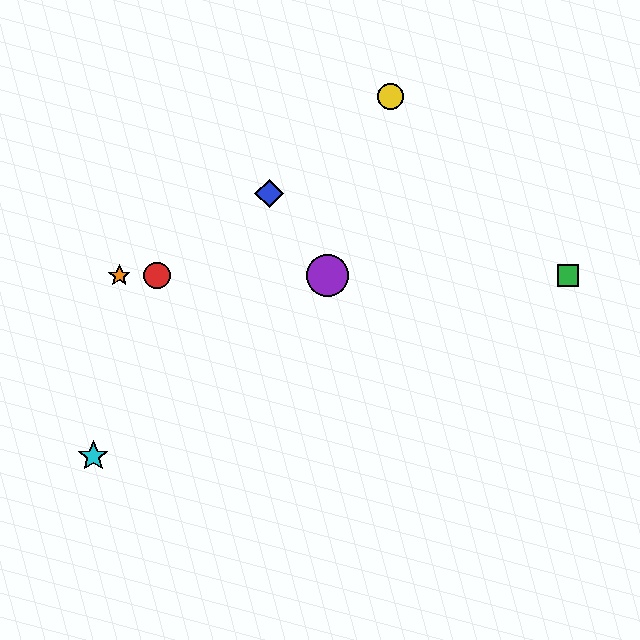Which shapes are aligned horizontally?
The red circle, the green square, the purple circle, the orange star are aligned horizontally.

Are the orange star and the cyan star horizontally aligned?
No, the orange star is at y≈275 and the cyan star is at y≈456.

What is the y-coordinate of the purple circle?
The purple circle is at y≈275.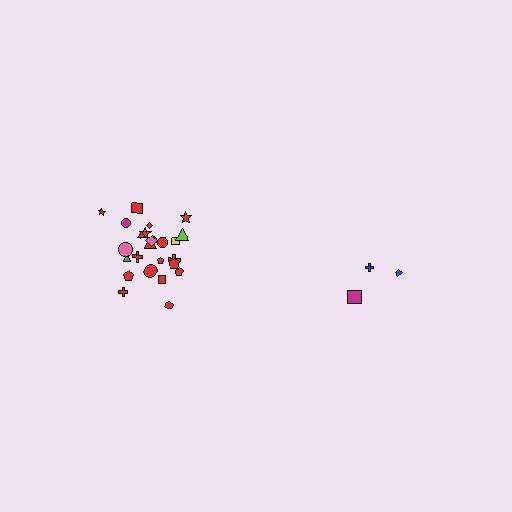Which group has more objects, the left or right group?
The left group.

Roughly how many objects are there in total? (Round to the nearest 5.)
Roughly 30 objects in total.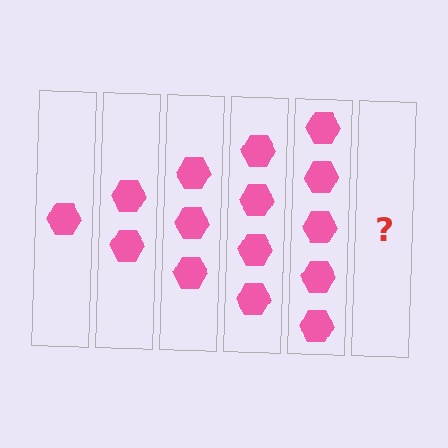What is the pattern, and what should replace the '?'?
The pattern is that each step adds one more hexagon. The '?' should be 6 hexagons.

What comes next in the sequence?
The next element should be 6 hexagons.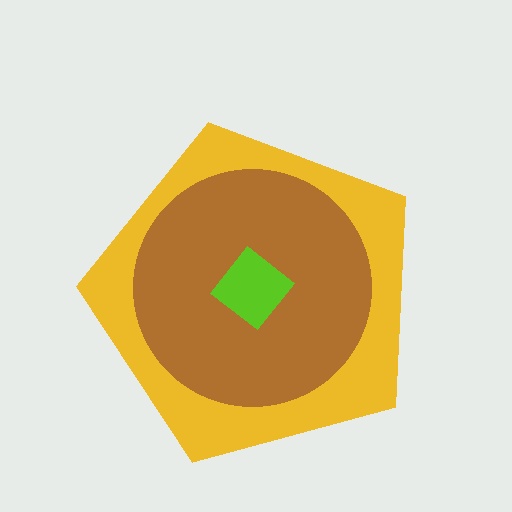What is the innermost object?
The lime diamond.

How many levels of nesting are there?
3.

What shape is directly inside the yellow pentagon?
The brown circle.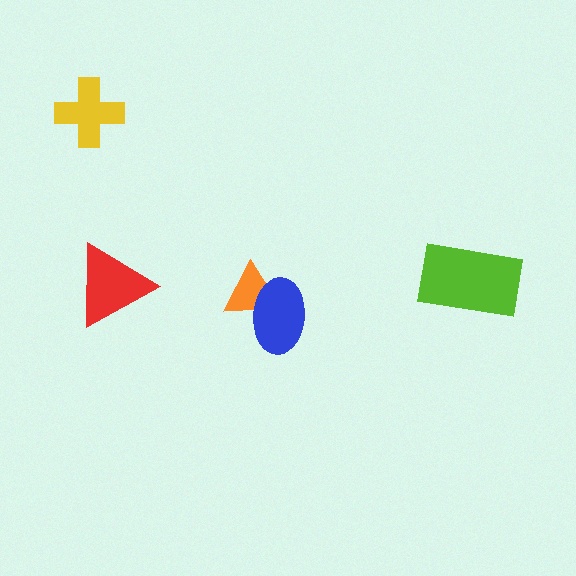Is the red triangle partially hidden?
No, no other shape covers it.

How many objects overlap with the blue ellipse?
1 object overlaps with the blue ellipse.